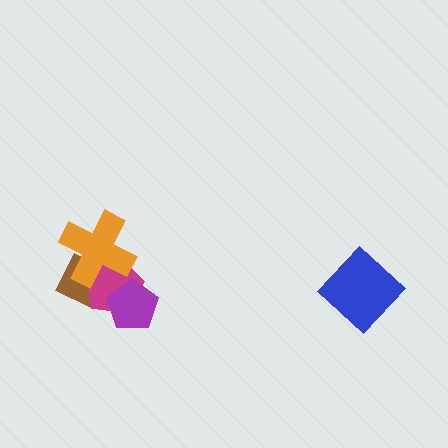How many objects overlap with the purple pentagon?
1 object overlaps with the purple pentagon.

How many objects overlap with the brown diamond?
2 objects overlap with the brown diamond.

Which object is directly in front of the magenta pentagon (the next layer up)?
The orange cross is directly in front of the magenta pentagon.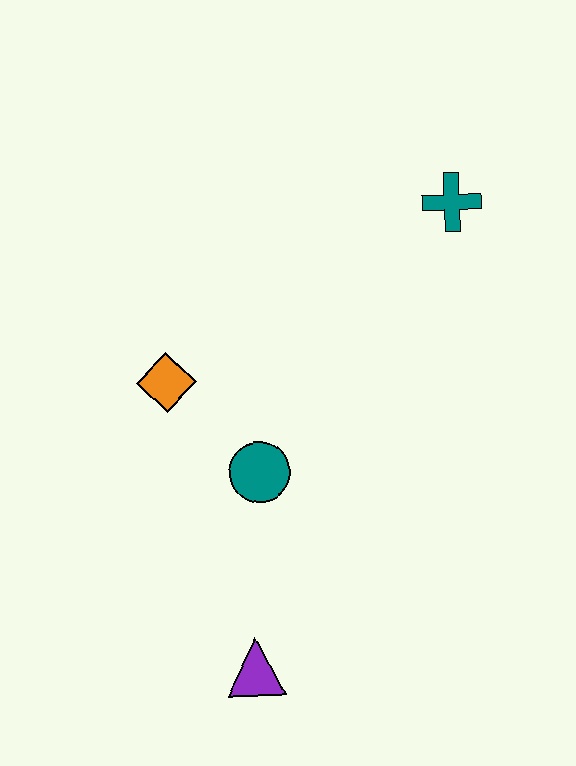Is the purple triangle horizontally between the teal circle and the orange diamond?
Yes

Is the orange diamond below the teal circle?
No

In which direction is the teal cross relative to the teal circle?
The teal cross is above the teal circle.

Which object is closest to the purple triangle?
The teal circle is closest to the purple triangle.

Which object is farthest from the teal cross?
The purple triangle is farthest from the teal cross.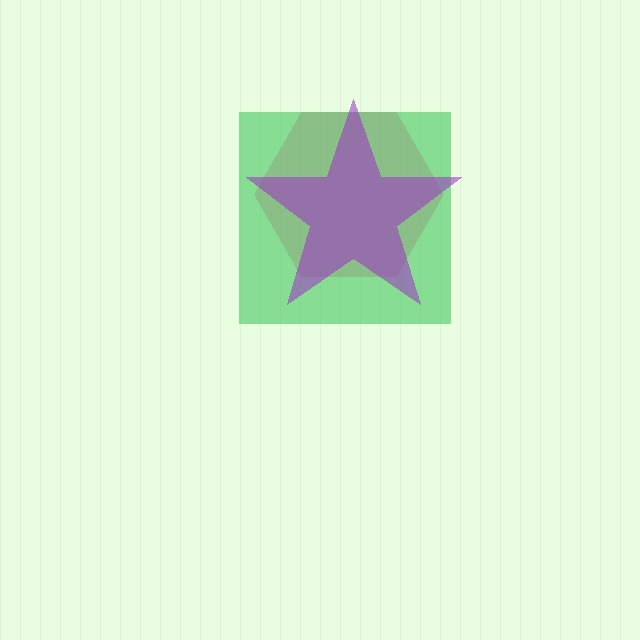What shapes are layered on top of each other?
The layered shapes are: a pink hexagon, a green square, a purple star.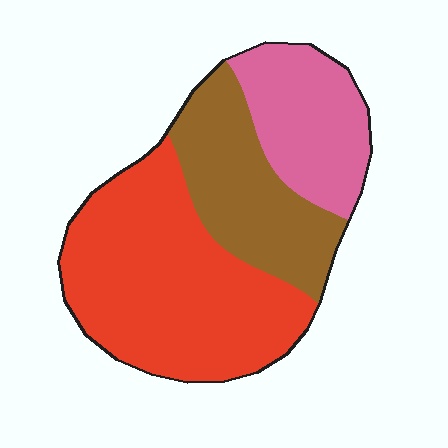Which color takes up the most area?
Red, at roughly 50%.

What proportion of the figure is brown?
Brown takes up between a quarter and a half of the figure.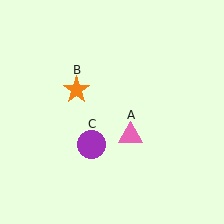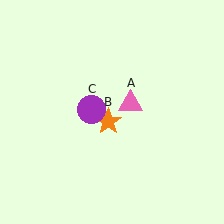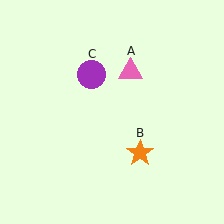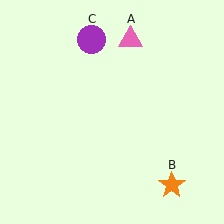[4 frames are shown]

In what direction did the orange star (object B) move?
The orange star (object B) moved down and to the right.